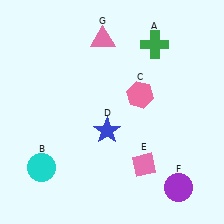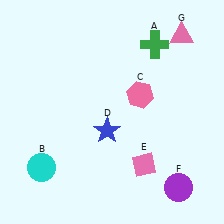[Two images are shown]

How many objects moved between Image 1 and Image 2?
1 object moved between the two images.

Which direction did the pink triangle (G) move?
The pink triangle (G) moved right.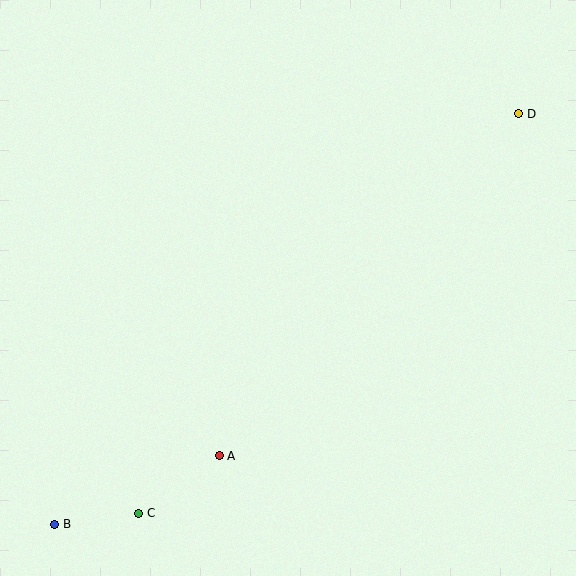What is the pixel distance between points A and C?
The distance between A and C is 99 pixels.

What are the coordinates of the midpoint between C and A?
The midpoint between C and A is at (179, 484).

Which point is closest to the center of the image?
Point A at (219, 456) is closest to the center.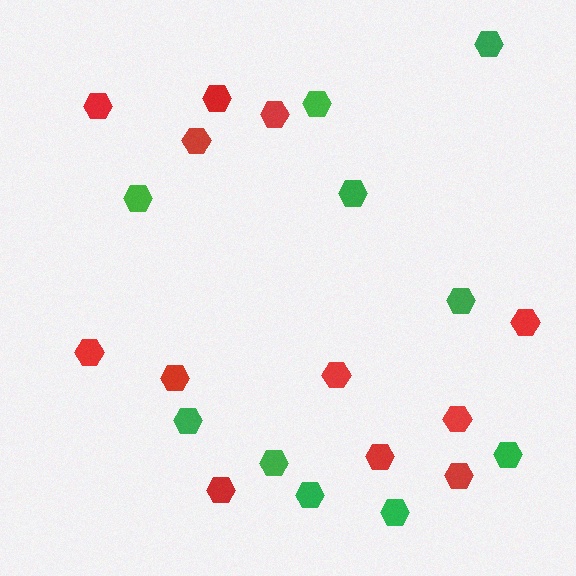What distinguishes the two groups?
There are 2 groups: one group of red hexagons (12) and one group of green hexagons (10).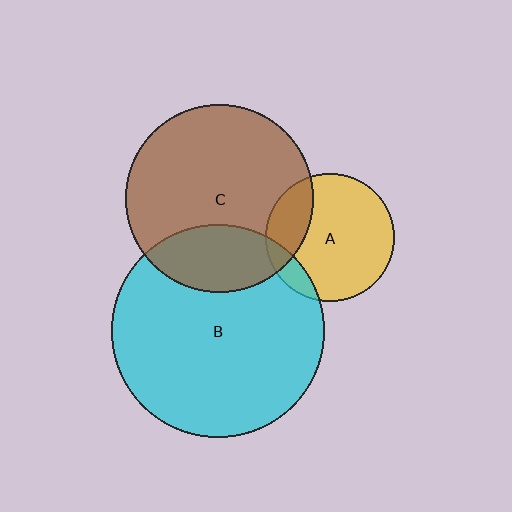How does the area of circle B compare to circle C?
Approximately 1.3 times.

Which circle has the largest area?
Circle B (cyan).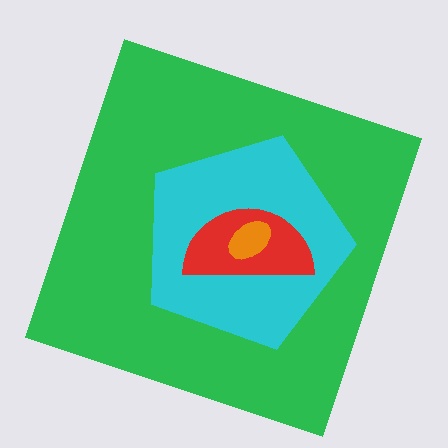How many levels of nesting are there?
4.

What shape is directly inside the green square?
The cyan pentagon.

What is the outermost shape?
The green square.